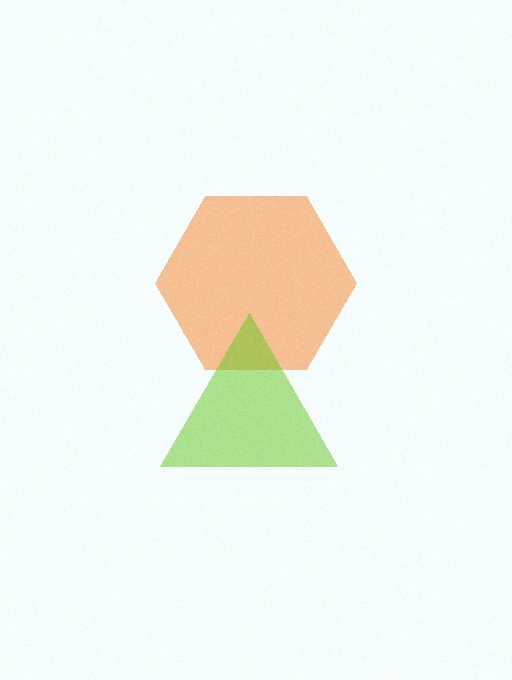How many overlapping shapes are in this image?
There are 2 overlapping shapes in the image.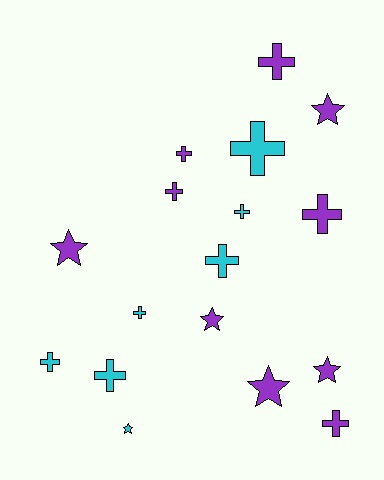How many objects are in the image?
There are 17 objects.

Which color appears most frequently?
Purple, with 10 objects.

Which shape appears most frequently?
Cross, with 11 objects.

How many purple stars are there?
There are 5 purple stars.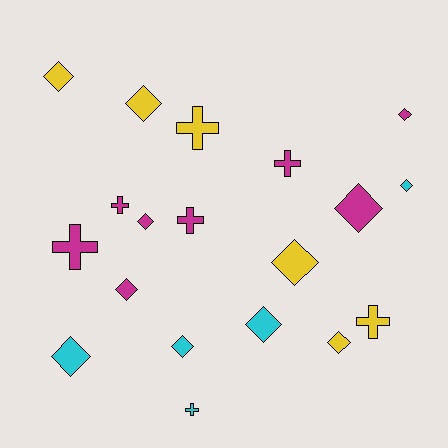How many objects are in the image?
There are 19 objects.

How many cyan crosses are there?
There is 1 cyan cross.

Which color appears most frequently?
Magenta, with 8 objects.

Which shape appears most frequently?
Diamond, with 12 objects.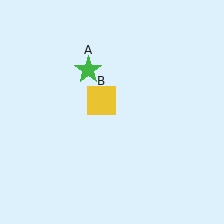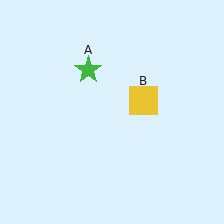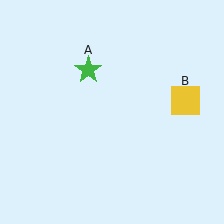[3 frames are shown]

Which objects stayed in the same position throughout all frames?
Green star (object A) remained stationary.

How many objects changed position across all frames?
1 object changed position: yellow square (object B).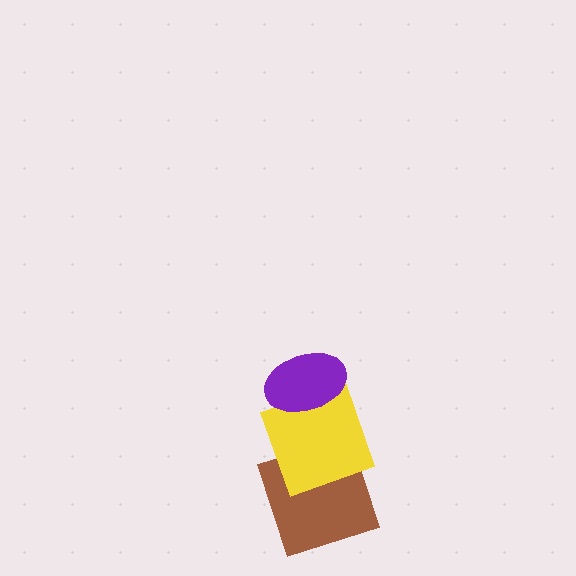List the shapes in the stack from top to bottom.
From top to bottom: the purple ellipse, the yellow square, the brown square.